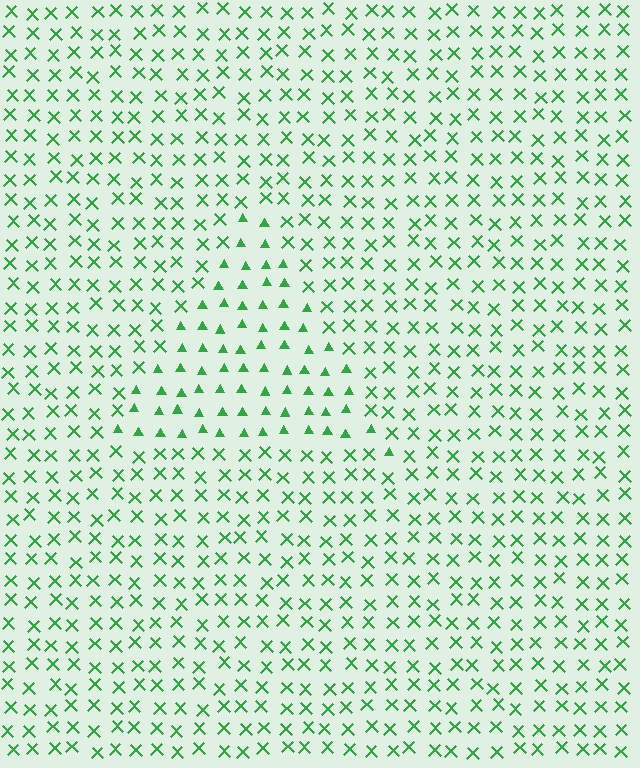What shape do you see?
I see a triangle.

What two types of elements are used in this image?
The image uses triangles inside the triangle region and X marks outside it.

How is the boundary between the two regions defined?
The boundary is defined by a change in element shape: triangles inside vs. X marks outside. All elements share the same color and spacing.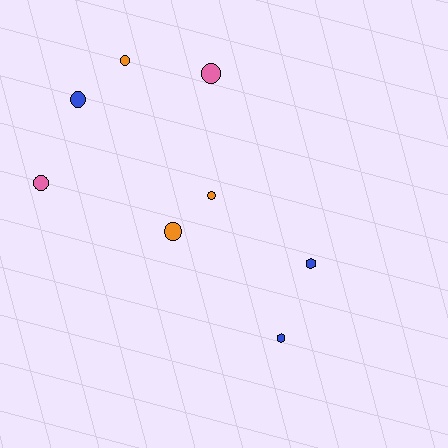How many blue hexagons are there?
There are 2 blue hexagons.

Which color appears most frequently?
Orange, with 3 objects.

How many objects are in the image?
There are 8 objects.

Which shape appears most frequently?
Circle, with 6 objects.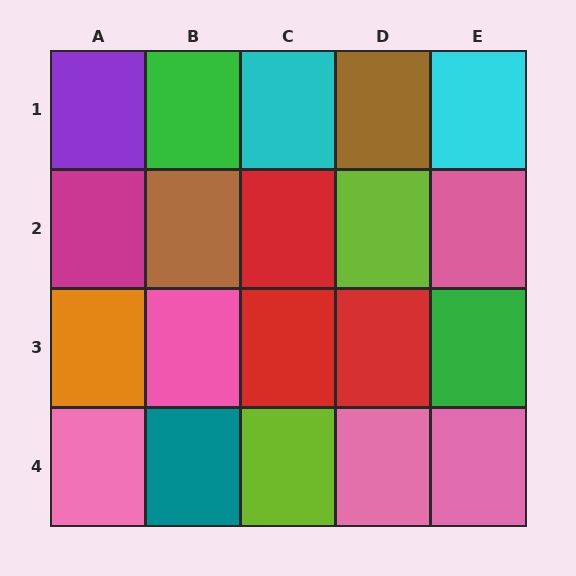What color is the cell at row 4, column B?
Teal.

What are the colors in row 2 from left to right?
Magenta, brown, red, lime, pink.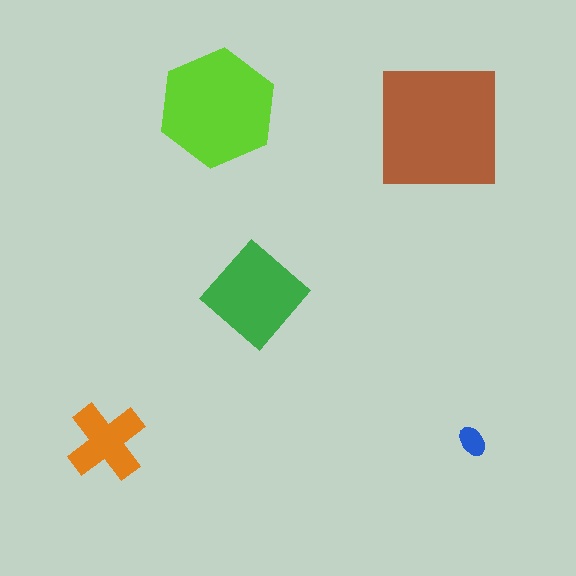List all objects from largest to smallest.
The brown square, the lime hexagon, the green diamond, the orange cross, the blue ellipse.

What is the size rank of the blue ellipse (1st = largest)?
5th.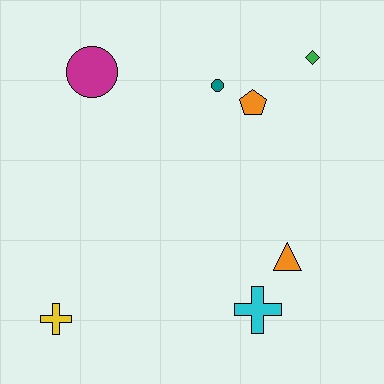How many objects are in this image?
There are 7 objects.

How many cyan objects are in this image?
There is 1 cyan object.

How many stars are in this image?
There are no stars.